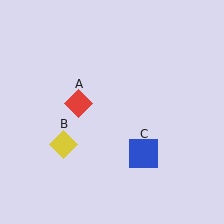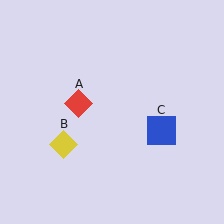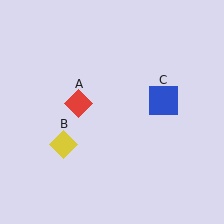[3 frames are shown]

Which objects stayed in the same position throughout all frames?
Red diamond (object A) and yellow diamond (object B) remained stationary.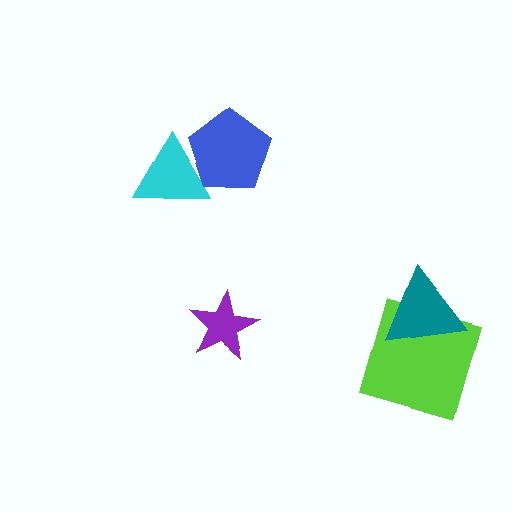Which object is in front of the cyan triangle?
The blue pentagon is in front of the cyan triangle.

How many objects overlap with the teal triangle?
1 object overlaps with the teal triangle.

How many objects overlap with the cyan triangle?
1 object overlaps with the cyan triangle.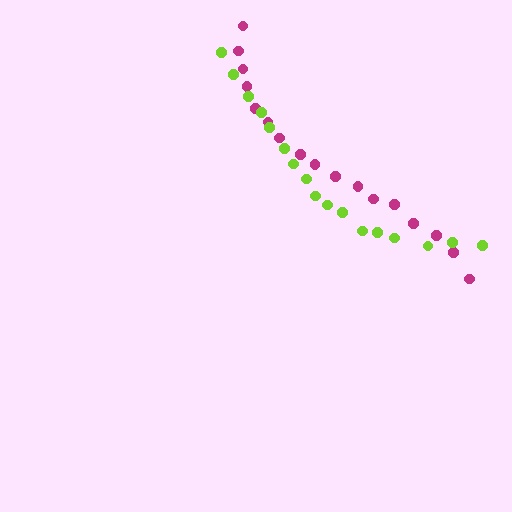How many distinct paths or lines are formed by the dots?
There are 2 distinct paths.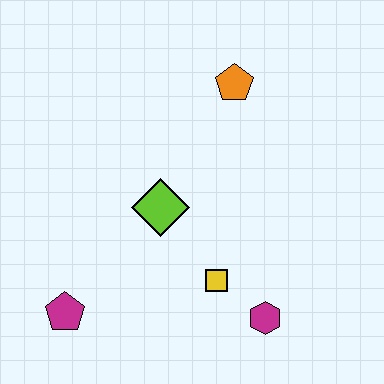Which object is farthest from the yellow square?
The orange pentagon is farthest from the yellow square.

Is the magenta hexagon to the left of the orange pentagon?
No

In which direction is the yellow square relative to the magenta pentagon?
The yellow square is to the right of the magenta pentagon.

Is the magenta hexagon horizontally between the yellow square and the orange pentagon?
No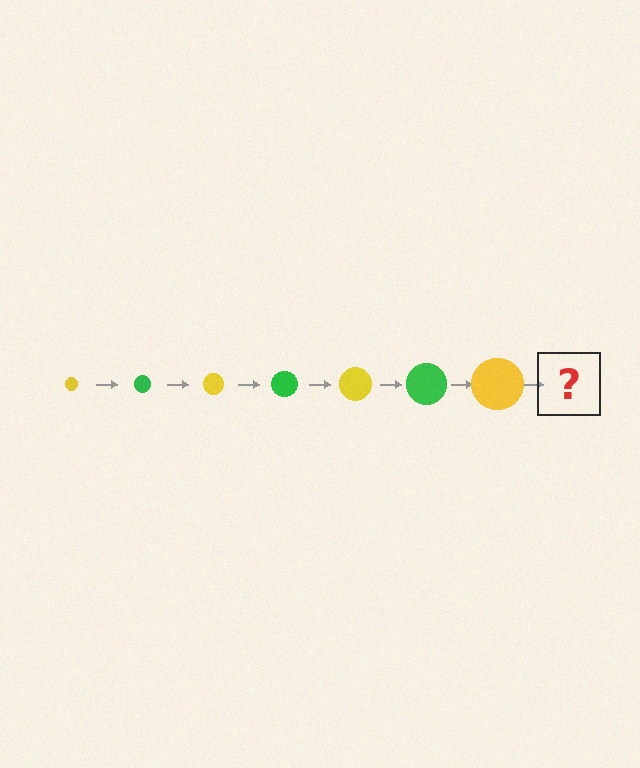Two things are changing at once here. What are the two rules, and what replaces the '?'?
The two rules are that the circle grows larger each step and the color cycles through yellow and green. The '?' should be a green circle, larger than the previous one.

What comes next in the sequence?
The next element should be a green circle, larger than the previous one.